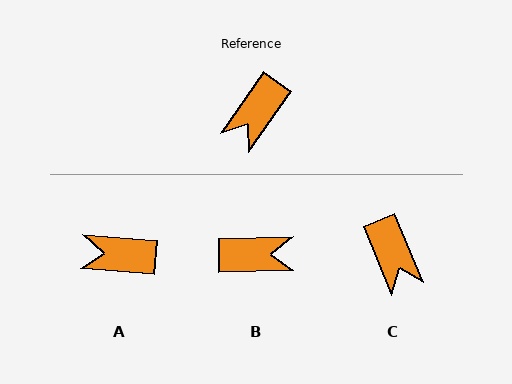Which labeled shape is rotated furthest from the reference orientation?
B, about 126 degrees away.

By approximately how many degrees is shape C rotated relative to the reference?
Approximately 57 degrees counter-clockwise.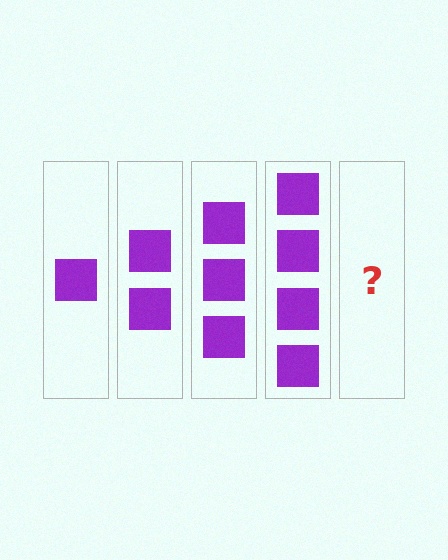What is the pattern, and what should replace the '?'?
The pattern is that each step adds one more square. The '?' should be 5 squares.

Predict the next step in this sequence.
The next step is 5 squares.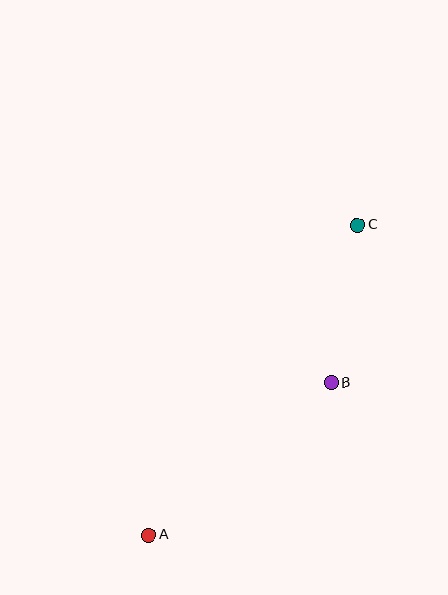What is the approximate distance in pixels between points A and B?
The distance between A and B is approximately 238 pixels.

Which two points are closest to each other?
Points B and C are closest to each other.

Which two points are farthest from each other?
Points A and C are farthest from each other.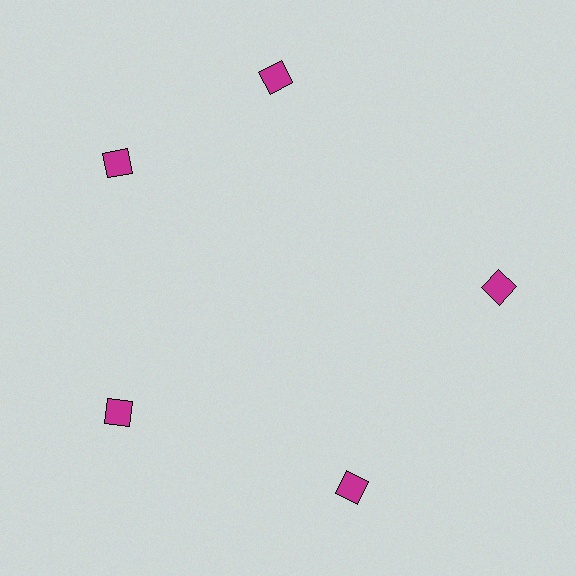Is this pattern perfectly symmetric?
No. The 5 magenta squares are arranged in a ring, but one element near the 1 o'clock position is rotated out of alignment along the ring, breaking the 5-fold rotational symmetry.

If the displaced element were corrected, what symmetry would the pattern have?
It would have 5-fold rotational symmetry — the pattern would map onto itself every 72 degrees.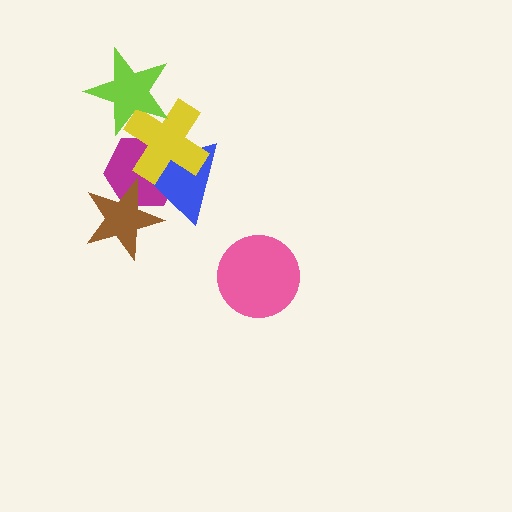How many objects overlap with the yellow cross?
3 objects overlap with the yellow cross.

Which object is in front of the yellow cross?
The lime star is in front of the yellow cross.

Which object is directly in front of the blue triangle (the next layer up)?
The brown star is directly in front of the blue triangle.